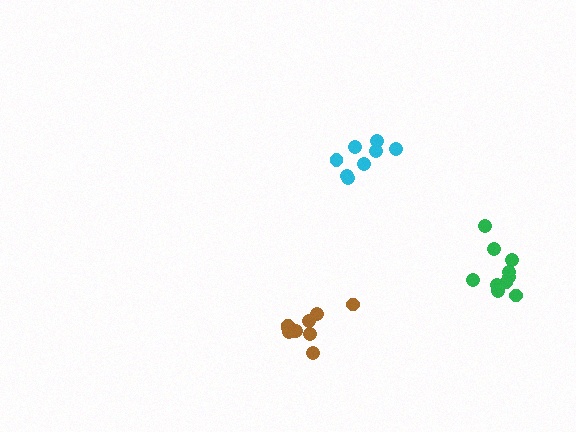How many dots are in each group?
Group 1: 10 dots, Group 2: 8 dots, Group 3: 10 dots (28 total).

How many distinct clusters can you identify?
There are 3 distinct clusters.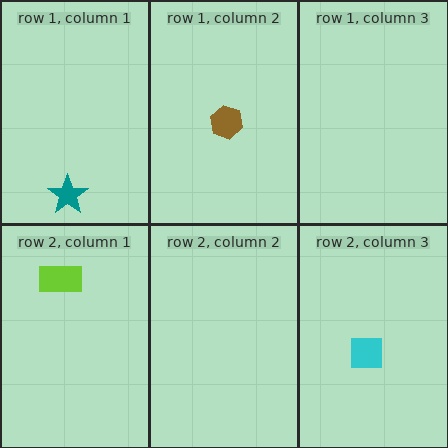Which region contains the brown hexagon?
The row 1, column 2 region.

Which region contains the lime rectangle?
The row 2, column 1 region.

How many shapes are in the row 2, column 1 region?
1.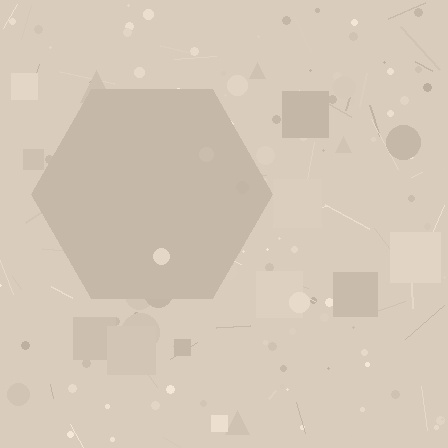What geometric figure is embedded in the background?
A hexagon is embedded in the background.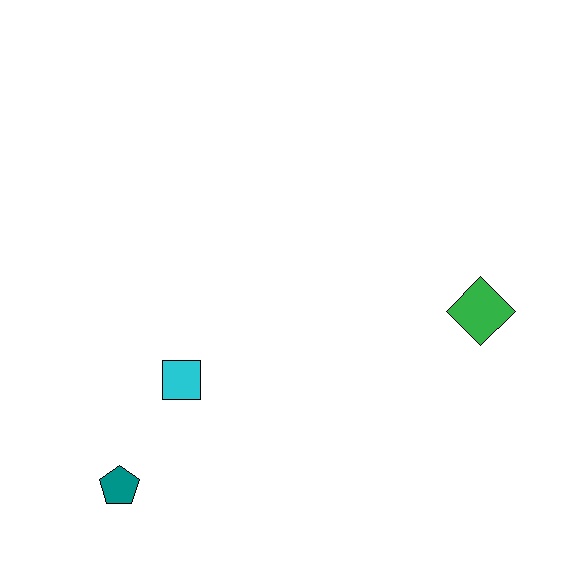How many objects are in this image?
There are 3 objects.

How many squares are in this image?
There is 1 square.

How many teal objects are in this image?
There is 1 teal object.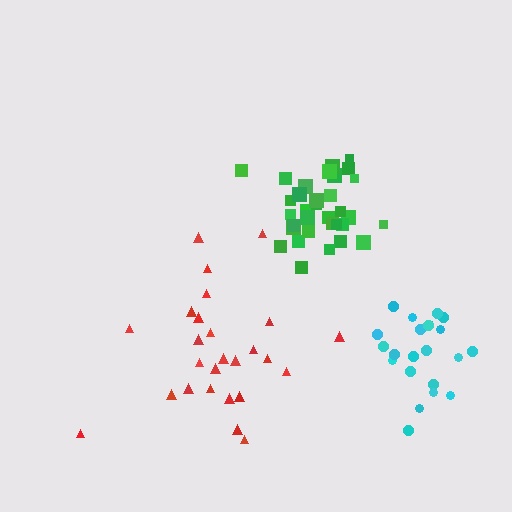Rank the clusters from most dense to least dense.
green, cyan, red.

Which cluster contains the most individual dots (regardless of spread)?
Green (33).